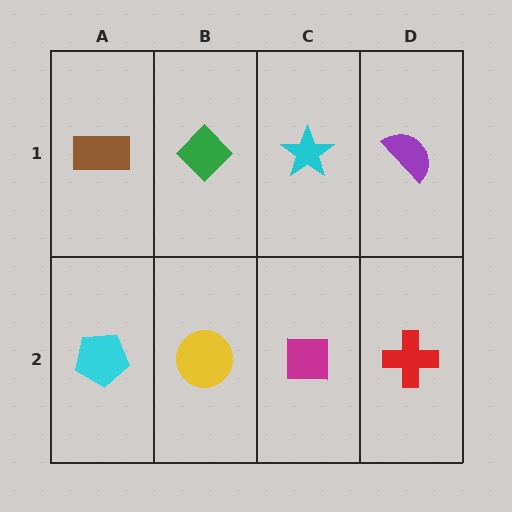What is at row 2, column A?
A cyan pentagon.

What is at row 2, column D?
A red cross.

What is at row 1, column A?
A brown rectangle.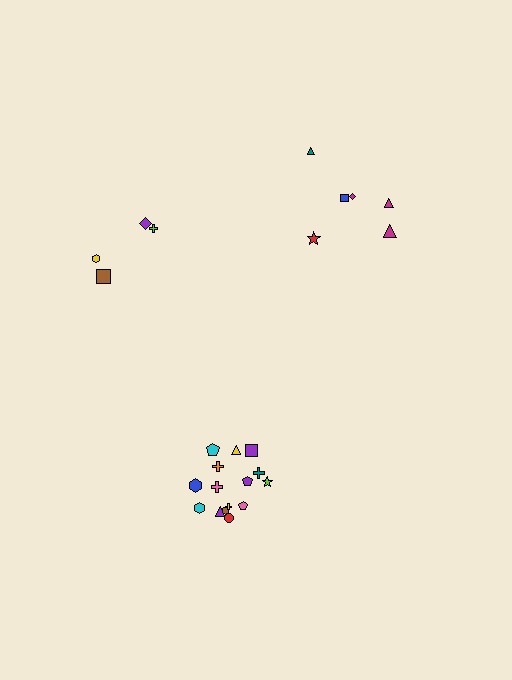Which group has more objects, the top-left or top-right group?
The top-right group.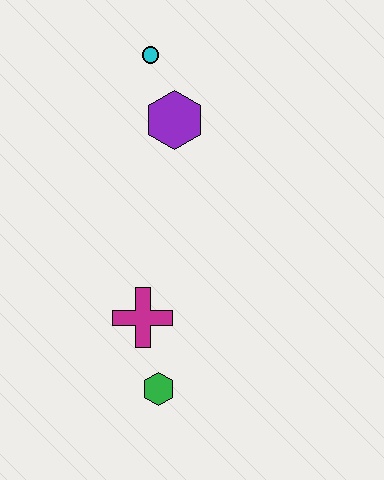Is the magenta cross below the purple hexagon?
Yes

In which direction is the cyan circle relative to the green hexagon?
The cyan circle is above the green hexagon.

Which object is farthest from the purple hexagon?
The green hexagon is farthest from the purple hexagon.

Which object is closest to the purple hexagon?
The cyan circle is closest to the purple hexagon.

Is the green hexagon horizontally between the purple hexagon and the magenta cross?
Yes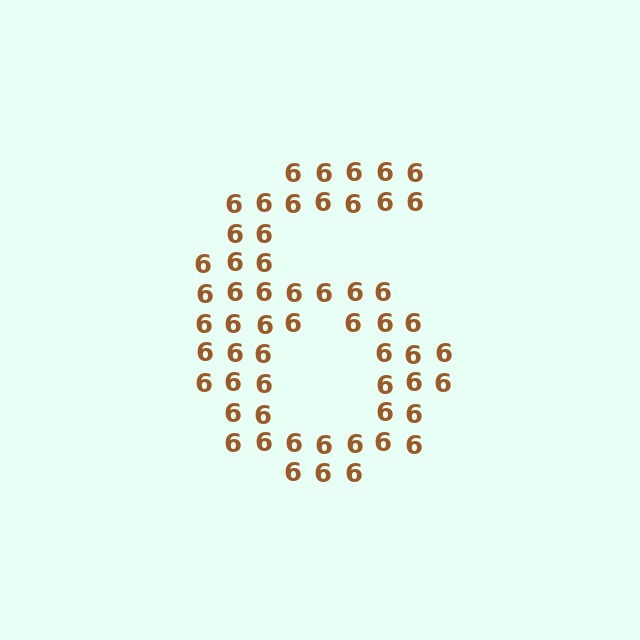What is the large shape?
The large shape is the digit 6.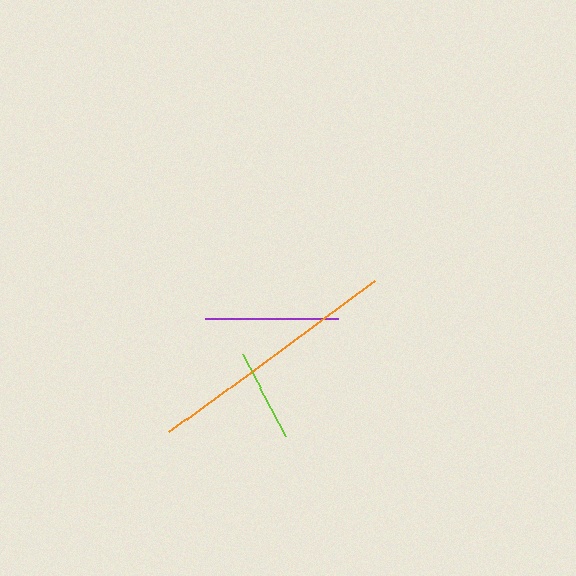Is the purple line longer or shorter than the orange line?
The orange line is longer than the purple line.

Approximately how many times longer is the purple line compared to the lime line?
The purple line is approximately 1.4 times the length of the lime line.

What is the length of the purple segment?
The purple segment is approximately 133 pixels long.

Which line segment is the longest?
The orange line is the longest at approximately 256 pixels.